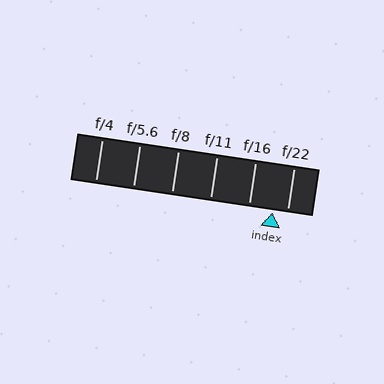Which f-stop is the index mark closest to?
The index mark is closest to f/22.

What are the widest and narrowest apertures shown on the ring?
The widest aperture shown is f/4 and the narrowest is f/22.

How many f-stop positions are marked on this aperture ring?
There are 6 f-stop positions marked.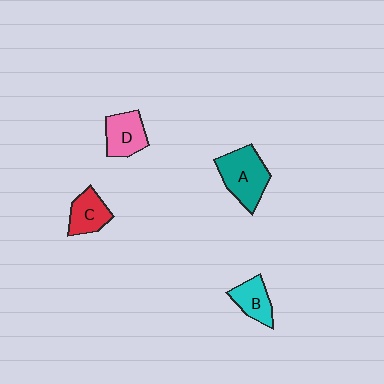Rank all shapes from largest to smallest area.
From largest to smallest: A (teal), D (pink), C (red), B (cyan).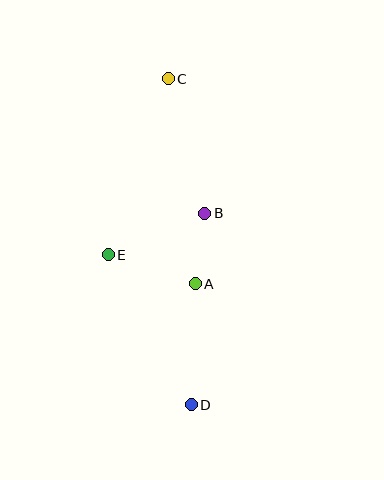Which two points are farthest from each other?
Points C and D are farthest from each other.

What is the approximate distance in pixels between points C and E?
The distance between C and E is approximately 186 pixels.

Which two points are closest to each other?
Points A and B are closest to each other.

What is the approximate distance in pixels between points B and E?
The distance between B and E is approximately 105 pixels.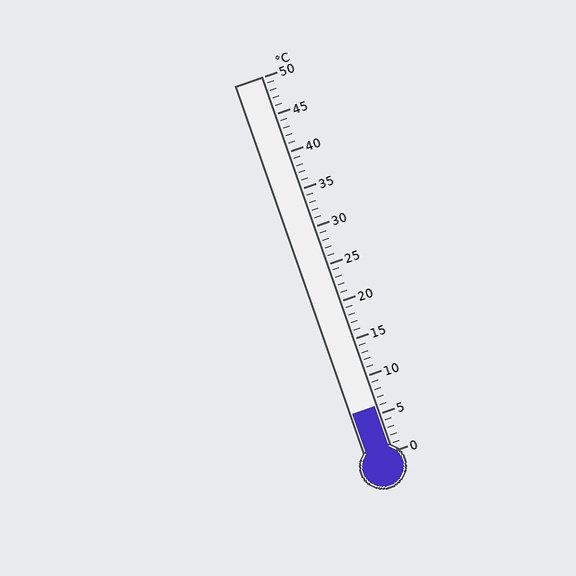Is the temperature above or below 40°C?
The temperature is below 40°C.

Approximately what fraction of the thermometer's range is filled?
The thermometer is filled to approximately 10% of its range.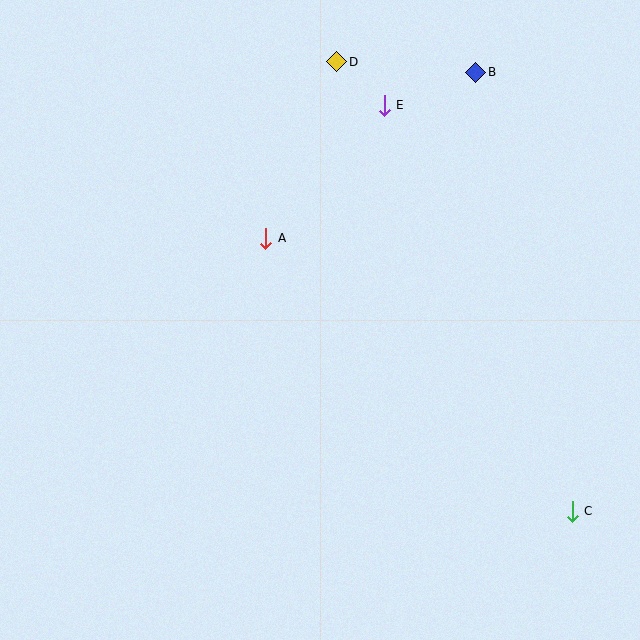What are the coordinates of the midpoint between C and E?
The midpoint between C and E is at (478, 308).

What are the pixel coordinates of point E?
Point E is at (384, 105).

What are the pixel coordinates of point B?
Point B is at (476, 72).